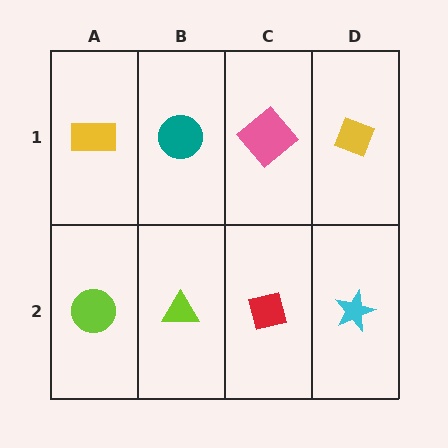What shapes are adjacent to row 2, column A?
A yellow rectangle (row 1, column A), a lime triangle (row 2, column B).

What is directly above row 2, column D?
A yellow diamond.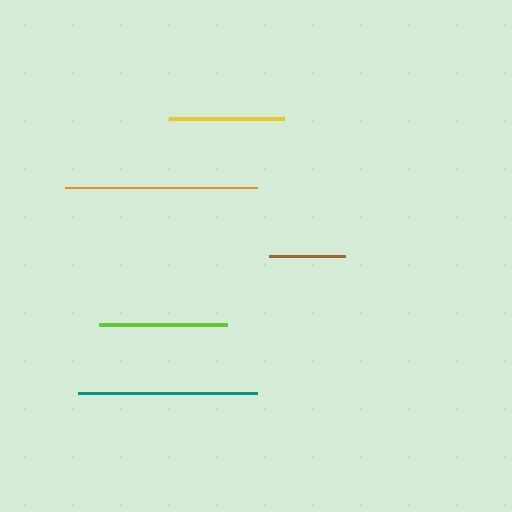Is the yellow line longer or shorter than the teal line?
The teal line is longer than the yellow line.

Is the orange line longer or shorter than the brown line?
The orange line is longer than the brown line.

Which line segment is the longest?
The orange line is the longest at approximately 192 pixels.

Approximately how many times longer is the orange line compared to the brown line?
The orange line is approximately 2.5 times the length of the brown line.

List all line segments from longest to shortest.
From longest to shortest: orange, teal, lime, yellow, brown.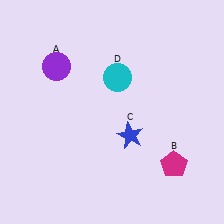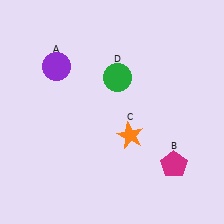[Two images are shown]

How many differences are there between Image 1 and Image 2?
There are 2 differences between the two images.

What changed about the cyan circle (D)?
In Image 1, D is cyan. In Image 2, it changed to green.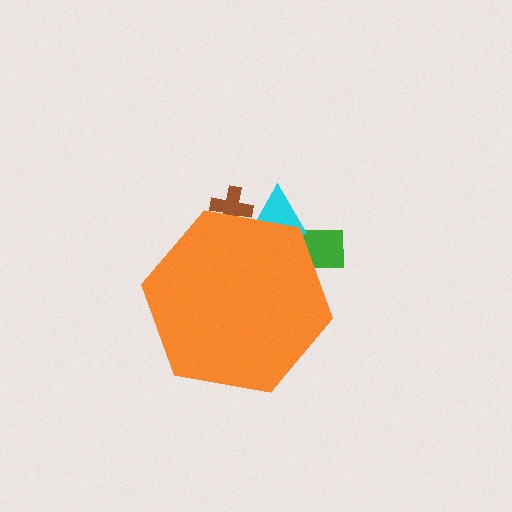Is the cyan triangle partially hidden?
Yes, the cyan triangle is partially hidden behind the orange hexagon.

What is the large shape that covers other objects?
An orange hexagon.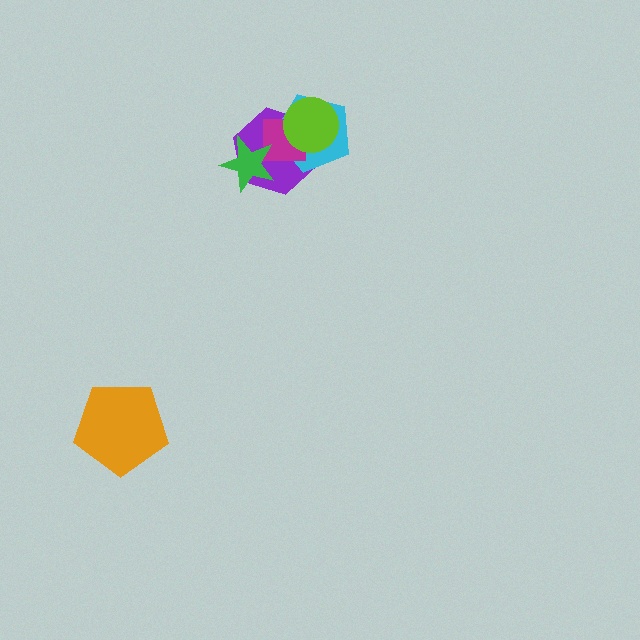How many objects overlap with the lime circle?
3 objects overlap with the lime circle.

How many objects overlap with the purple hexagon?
4 objects overlap with the purple hexagon.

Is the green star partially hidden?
No, no other shape covers it.